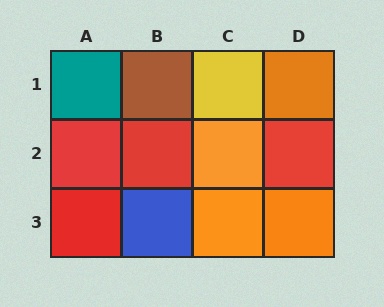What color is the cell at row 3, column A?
Red.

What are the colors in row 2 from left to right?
Red, red, orange, red.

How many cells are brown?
1 cell is brown.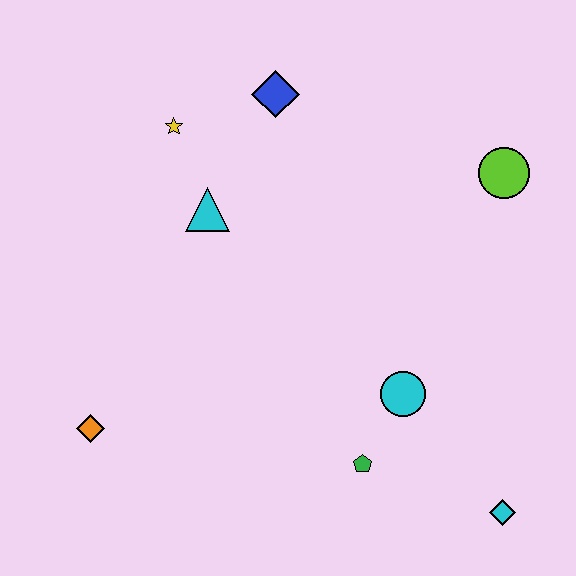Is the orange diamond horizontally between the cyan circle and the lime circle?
No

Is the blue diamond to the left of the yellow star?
No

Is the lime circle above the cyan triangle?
Yes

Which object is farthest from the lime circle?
The orange diamond is farthest from the lime circle.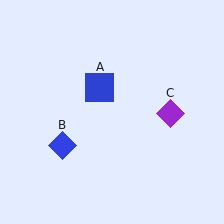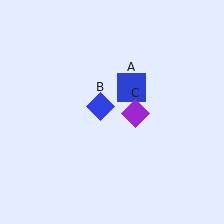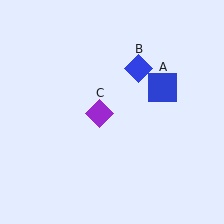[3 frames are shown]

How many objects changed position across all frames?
3 objects changed position: blue square (object A), blue diamond (object B), purple diamond (object C).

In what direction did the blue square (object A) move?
The blue square (object A) moved right.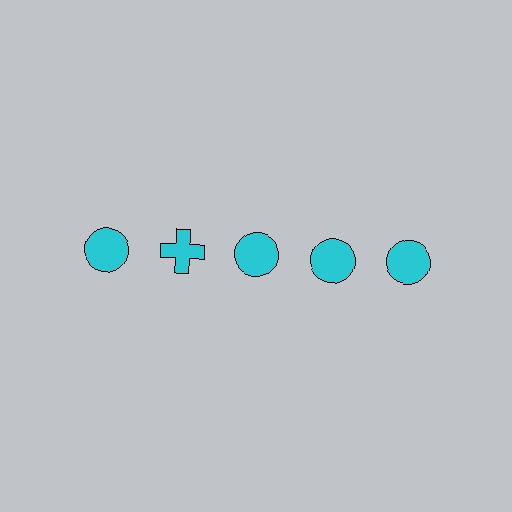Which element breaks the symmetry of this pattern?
The cyan cross in the top row, second from left column breaks the symmetry. All other shapes are cyan circles.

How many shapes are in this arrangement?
There are 5 shapes arranged in a grid pattern.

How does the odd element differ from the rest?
It has a different shape: cross instead of circle.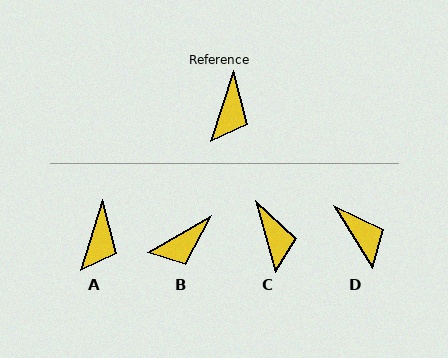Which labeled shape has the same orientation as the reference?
A.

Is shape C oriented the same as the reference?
No, it is off by about 33 degrees.